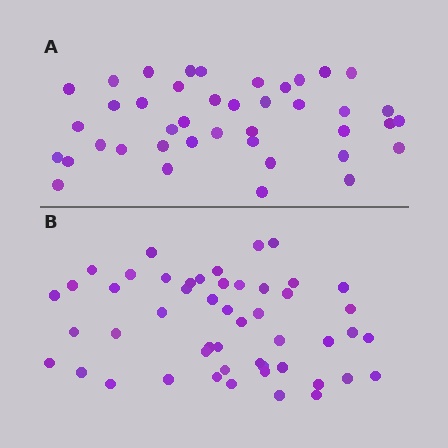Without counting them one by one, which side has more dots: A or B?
Region B (the bottom region) has more dots.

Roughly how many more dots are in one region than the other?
Region B has roughly 8 or so more dots than region A.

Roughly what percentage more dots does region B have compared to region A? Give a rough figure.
About 20% more.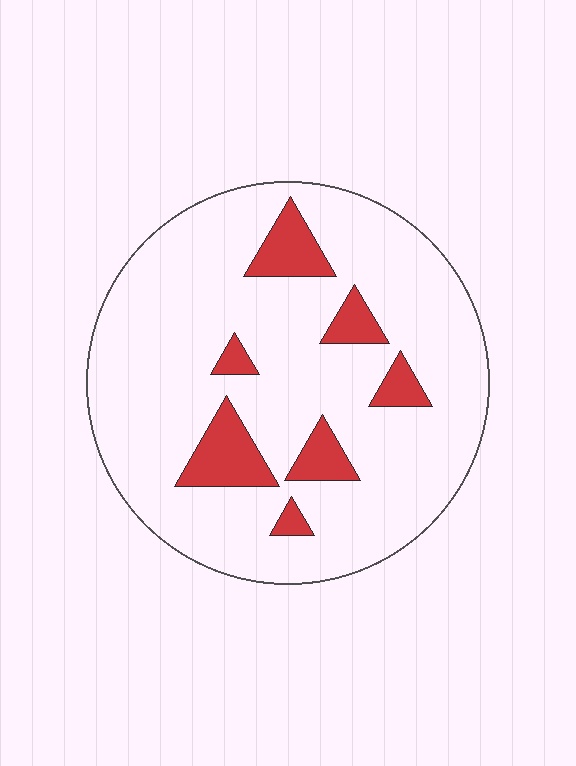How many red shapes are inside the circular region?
7.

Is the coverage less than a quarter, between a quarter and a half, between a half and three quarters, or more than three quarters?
Less than a quarter.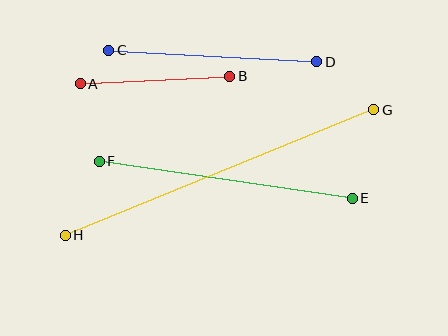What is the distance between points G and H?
The distance is approximately 333 pixels.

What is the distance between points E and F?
The distance is approximately 256 pixels.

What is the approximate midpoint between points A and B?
The midpoint is at approximately (155, 80) pixels.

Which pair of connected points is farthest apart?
Points G and H are farthest apart.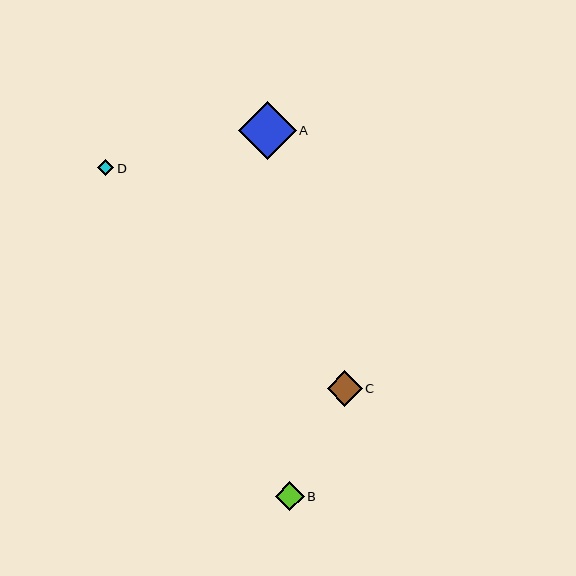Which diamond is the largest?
Diamond A is the largest with a size of approximately 58 pixels.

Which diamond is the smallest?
Diamond D is the smallest with a size of approximately 16 pixels.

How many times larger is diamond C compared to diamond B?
Diamond C is approximately 1.2 times the size of diamond B.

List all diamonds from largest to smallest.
From largest to smallest: A, C, B, D.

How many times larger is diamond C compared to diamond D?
Diamond C is approximately 2.2 times the size of diamond D.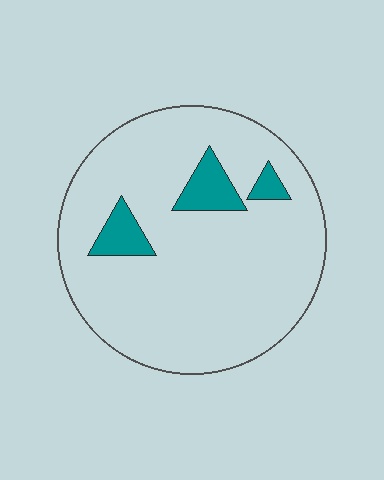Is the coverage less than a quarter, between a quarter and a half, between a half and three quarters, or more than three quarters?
Less than a quarter.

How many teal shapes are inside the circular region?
3.